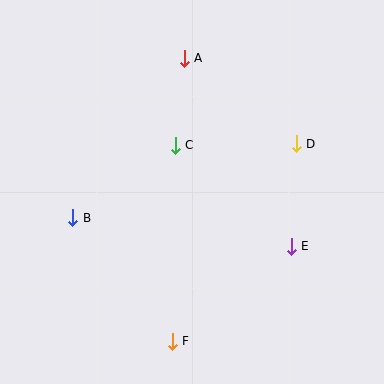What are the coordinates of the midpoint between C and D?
The midpoint between C and D is at (236, 145).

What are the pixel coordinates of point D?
Point D is at (296, 144).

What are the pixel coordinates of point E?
Point E is at (291, 247).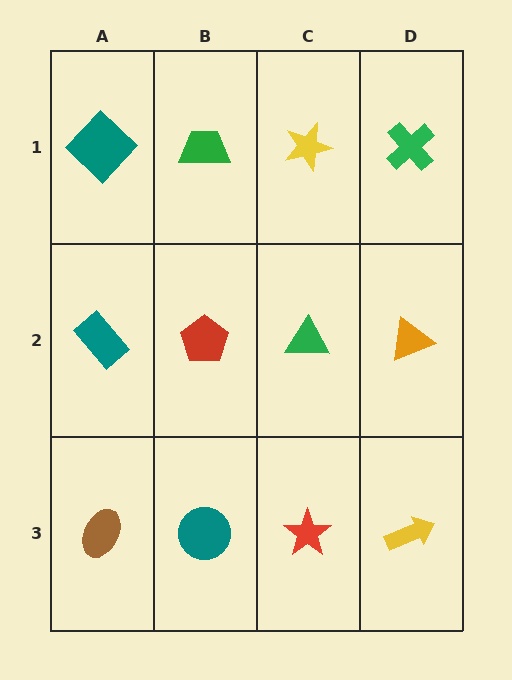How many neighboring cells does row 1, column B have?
3.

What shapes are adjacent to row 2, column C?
A yellow star (row 1, column C), a red star (row 3, column C), a red pentagon (row 2, column B), an orange triangle (row 2, column D).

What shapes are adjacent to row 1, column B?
A red pentagon (row 2, column B), a teal diamond (row 1, column A), a yellow star (row 1, column C).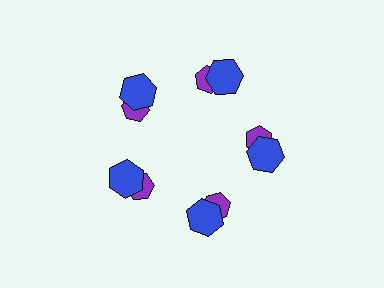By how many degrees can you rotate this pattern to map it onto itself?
The pattern maps onto itself every 72 degrees of rotation.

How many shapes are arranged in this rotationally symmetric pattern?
There are 10 shapes, arranged in 5 groups of 2.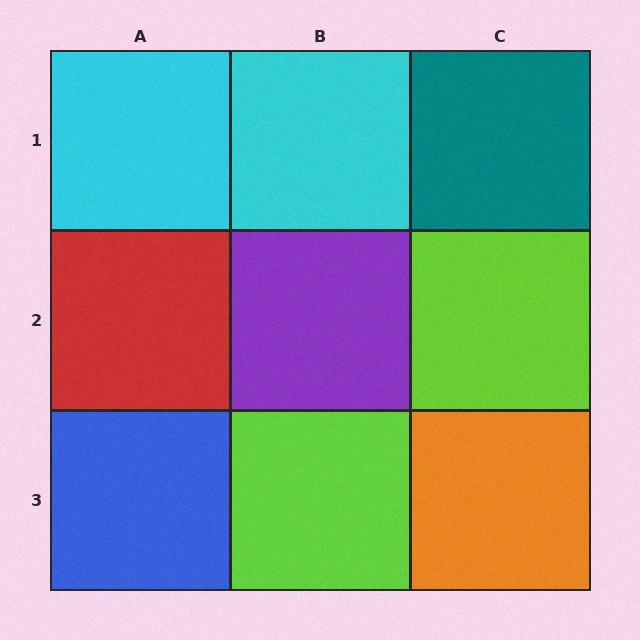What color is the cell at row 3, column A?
Blue.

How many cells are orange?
1 cell is orange.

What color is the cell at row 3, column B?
Lime.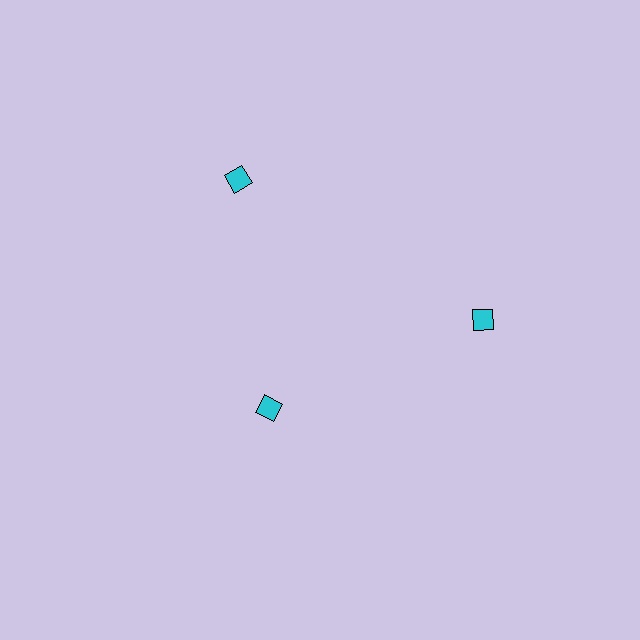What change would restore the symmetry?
The symmetry would be restored by moving it outward, back onto the ring so that all 3 diamonds sit at equal angles and equal distance from the center.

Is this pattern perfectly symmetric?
No. The 3 cyan diamonds are arranged in a ring, but one element near the 7 o'clock position is pulled inward toward the center, breaking the 3-fold rotational symmetry.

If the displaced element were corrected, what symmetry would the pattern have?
It would have 3-fold rotational symmetry — the pattern would map onto itself every 120 degrees.